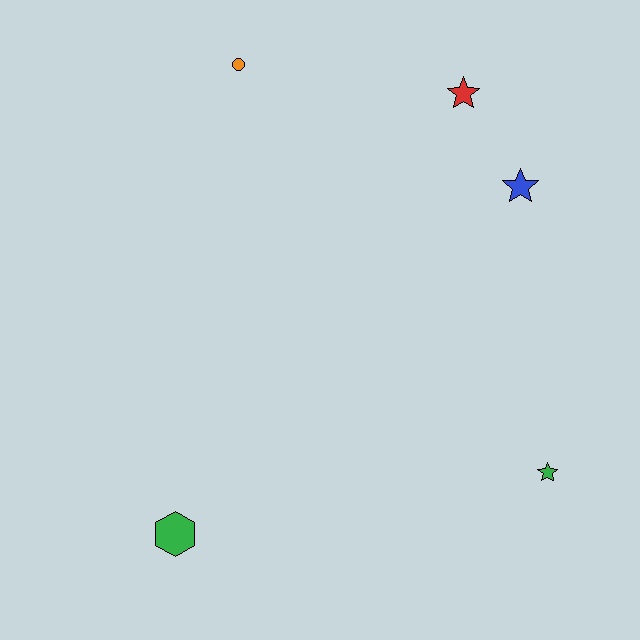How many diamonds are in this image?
There are no diamonds.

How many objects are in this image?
There are 5 objects.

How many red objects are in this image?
There is 1 red object.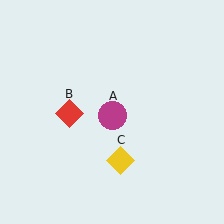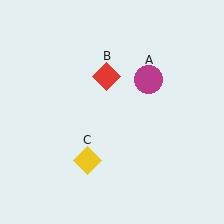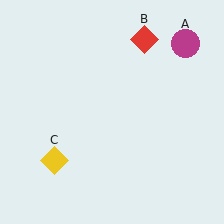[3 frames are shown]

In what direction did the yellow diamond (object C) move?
The yellow diamond (object C) moved left.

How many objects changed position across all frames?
3 objects changed position: magenta circle (object A), red diamond (object B), yellow diamond (object C).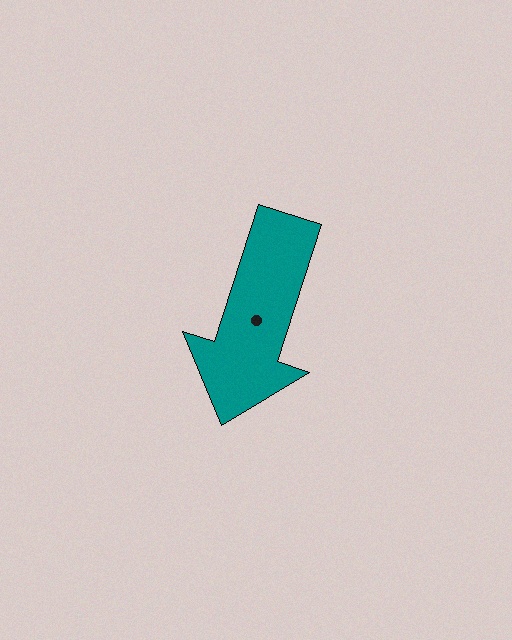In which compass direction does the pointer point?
South.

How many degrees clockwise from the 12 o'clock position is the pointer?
Approximately 198 degrees.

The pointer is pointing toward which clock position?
Roughly 7 o'clock.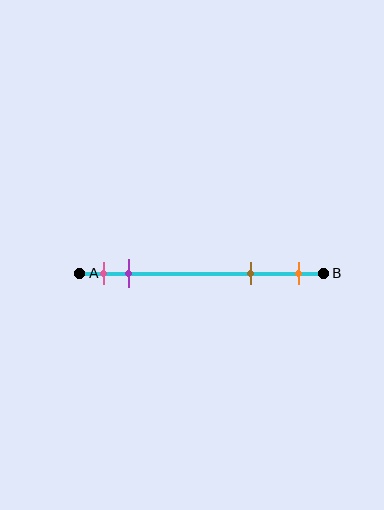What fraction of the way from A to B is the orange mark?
The orange mark is approximately 90% (0.9) of the way from A to B.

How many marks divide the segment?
There are 4 marks dividing the segment.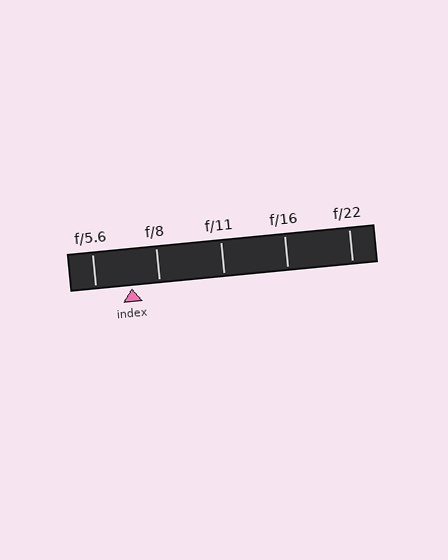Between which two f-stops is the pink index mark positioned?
The index mark is between f/5.6 and f/8.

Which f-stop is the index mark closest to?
The index mark is closest to f/8.